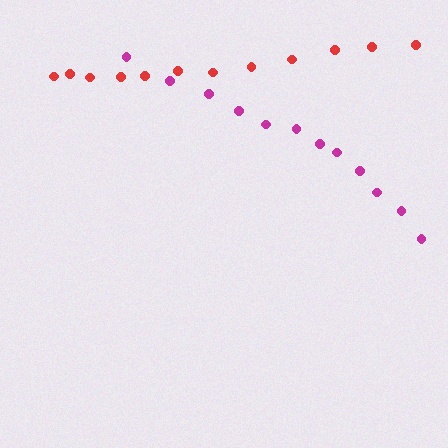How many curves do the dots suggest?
There are 2 distinct paths.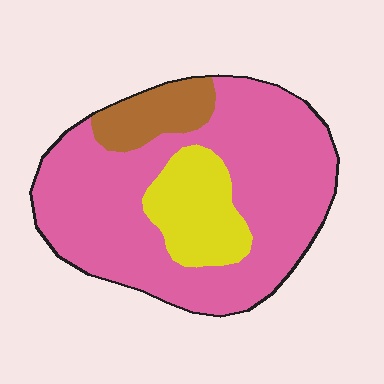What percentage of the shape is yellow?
Yellow covers roughly 15% of the shape.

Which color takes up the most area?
Pink, at roughly 70%.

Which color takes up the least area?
Brown, at roughly 10%.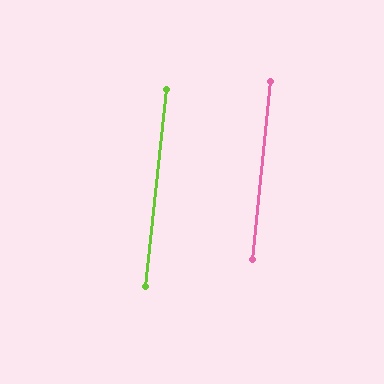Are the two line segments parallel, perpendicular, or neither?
Parallel — their directions differ by only 0.1°.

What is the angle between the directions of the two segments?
Approximately 0 degrees.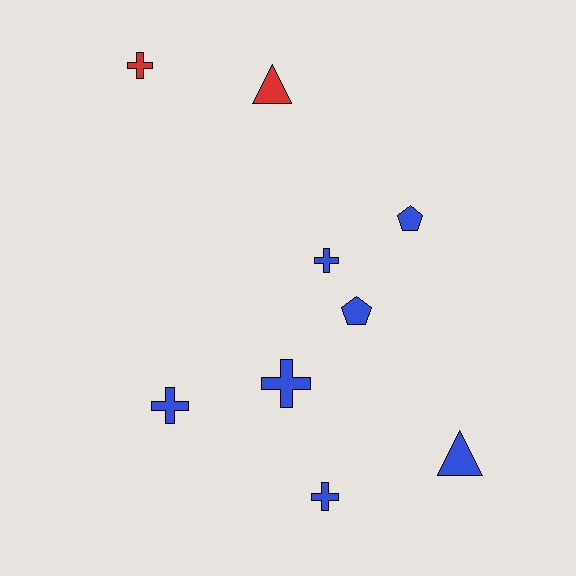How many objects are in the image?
There are 9 objects.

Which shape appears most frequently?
Cross, with 5 objects.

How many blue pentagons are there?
There are 2 blue pentagons.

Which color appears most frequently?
Blue, with 7 objects.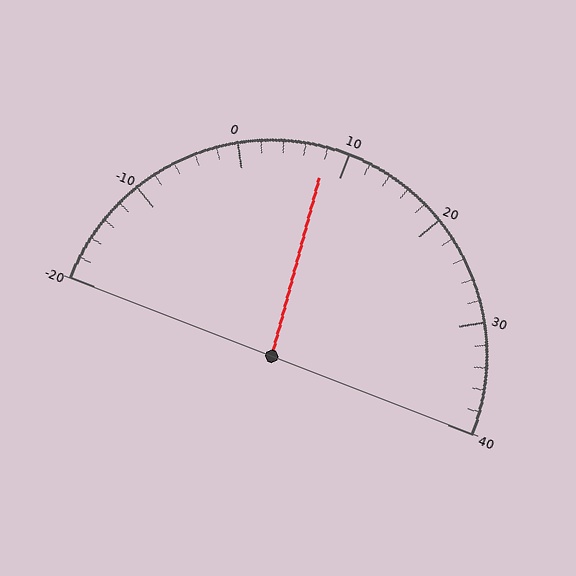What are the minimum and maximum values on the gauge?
The gauge ranges from -20 to 40.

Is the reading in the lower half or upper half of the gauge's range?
The reading is in the lower half of the range (-20 to 40).